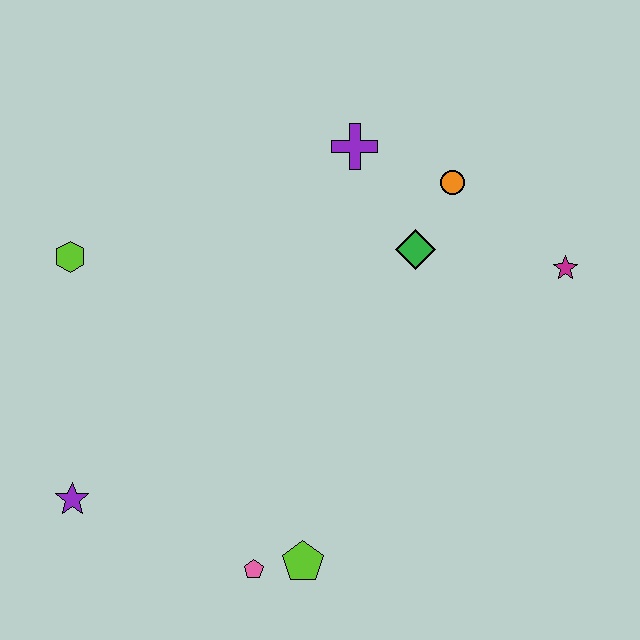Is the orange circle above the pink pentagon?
Yes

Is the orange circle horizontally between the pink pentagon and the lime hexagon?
No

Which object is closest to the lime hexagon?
The purple star is closest to the lime hexagon.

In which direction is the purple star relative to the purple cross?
The purple star is below the purple cross.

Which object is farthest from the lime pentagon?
The purple cross is farthest from the lime pentagon.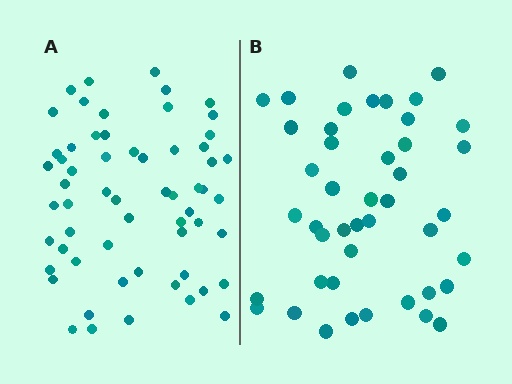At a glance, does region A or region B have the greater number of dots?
Region A (the left region) has more dots.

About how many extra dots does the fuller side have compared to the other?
Region A has approximately 15 more dots than region B.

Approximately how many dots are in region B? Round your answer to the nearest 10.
About 40 dots. (The exact count is 44, which rounds to 40.)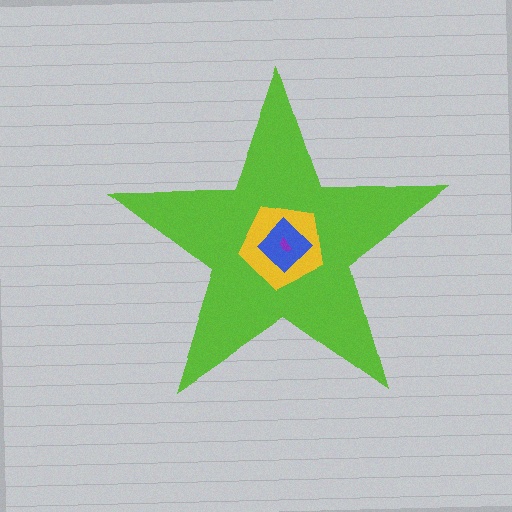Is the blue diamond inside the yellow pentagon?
Yes.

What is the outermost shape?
The lime star.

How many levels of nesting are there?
4.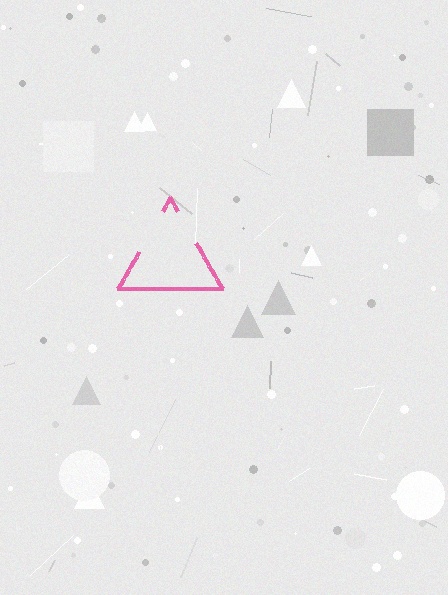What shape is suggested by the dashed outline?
The dashed outline suggests a triangle.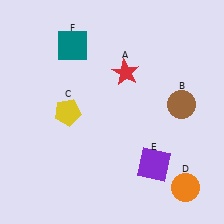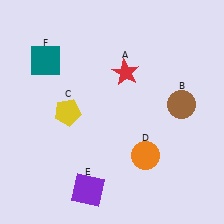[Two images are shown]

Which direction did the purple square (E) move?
The purple square (E) moved left.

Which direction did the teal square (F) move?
The teal square (F) moved left.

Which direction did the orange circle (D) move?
The orange circle (D) moved left.